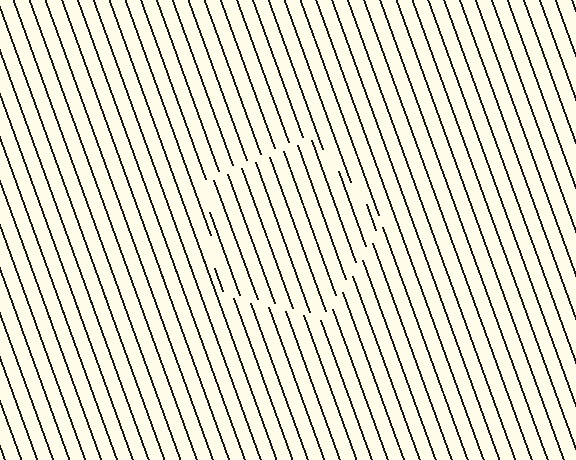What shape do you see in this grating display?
An illusory pentagon. The interior of the shape contains the same grating, shifted by half a period — the contour is defined by the phase discontinuity where line-ends from the inner and outer gratings abut.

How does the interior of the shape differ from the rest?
The interior of the shape contains the same grating, shifted by half a period — the contour is defined by the phase discontinuity where line-ends from the inner and outer gratings abut.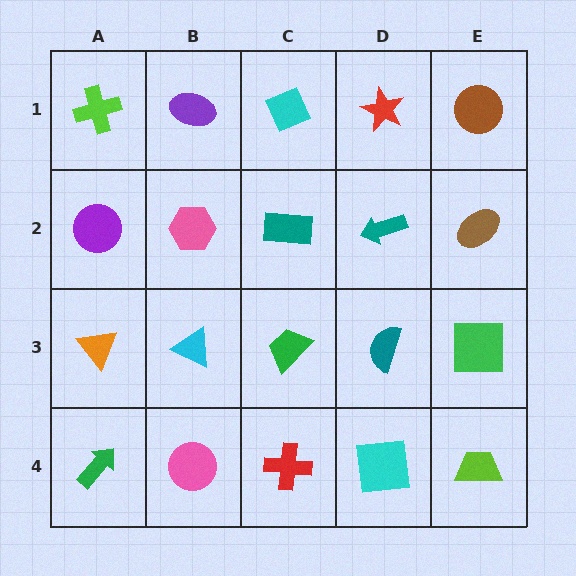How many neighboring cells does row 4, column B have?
3.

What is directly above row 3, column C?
A teal rectangle.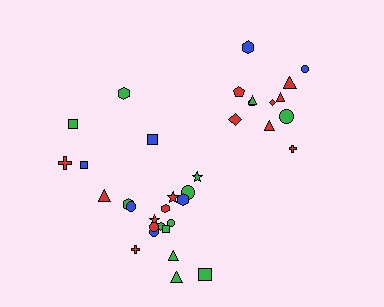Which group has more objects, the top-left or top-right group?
The top-right group.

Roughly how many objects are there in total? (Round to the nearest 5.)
Roughly 35 objects in total.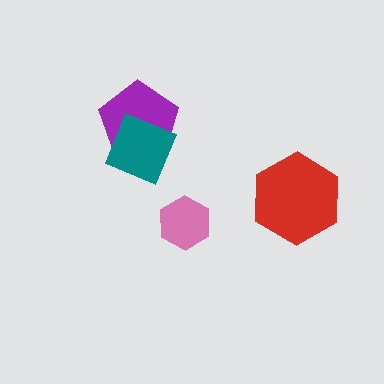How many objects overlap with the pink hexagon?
0 objects overlap with the pink hexagon.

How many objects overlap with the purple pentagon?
1 object overlaps with the purple pentagon.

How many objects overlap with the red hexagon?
0 objects overlap with the red hexagon.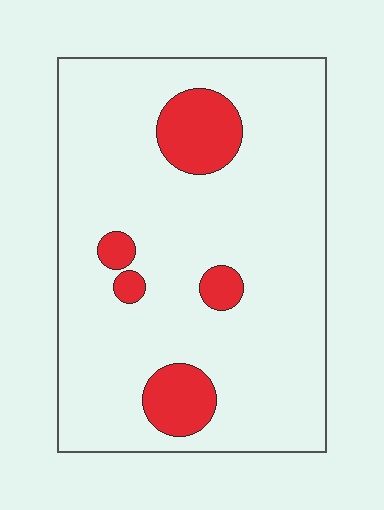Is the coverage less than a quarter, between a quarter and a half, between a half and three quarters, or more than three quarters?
Less than a quarter.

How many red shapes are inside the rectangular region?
5.